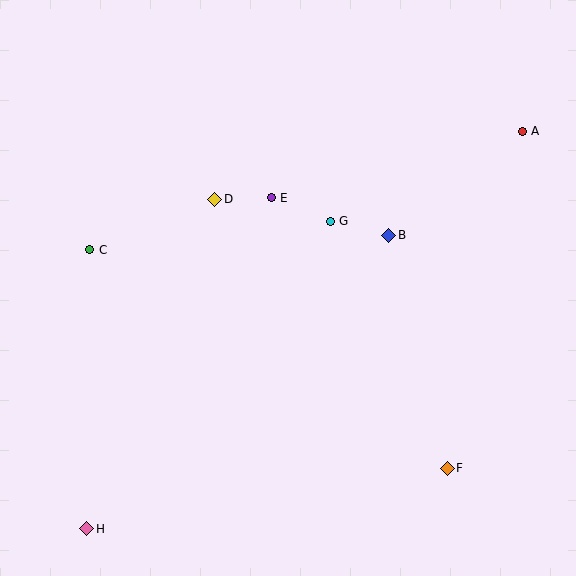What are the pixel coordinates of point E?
Point E is at (271, 198).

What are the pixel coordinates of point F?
Point F is at (447, 468).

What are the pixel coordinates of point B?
Point B is at (388, 235).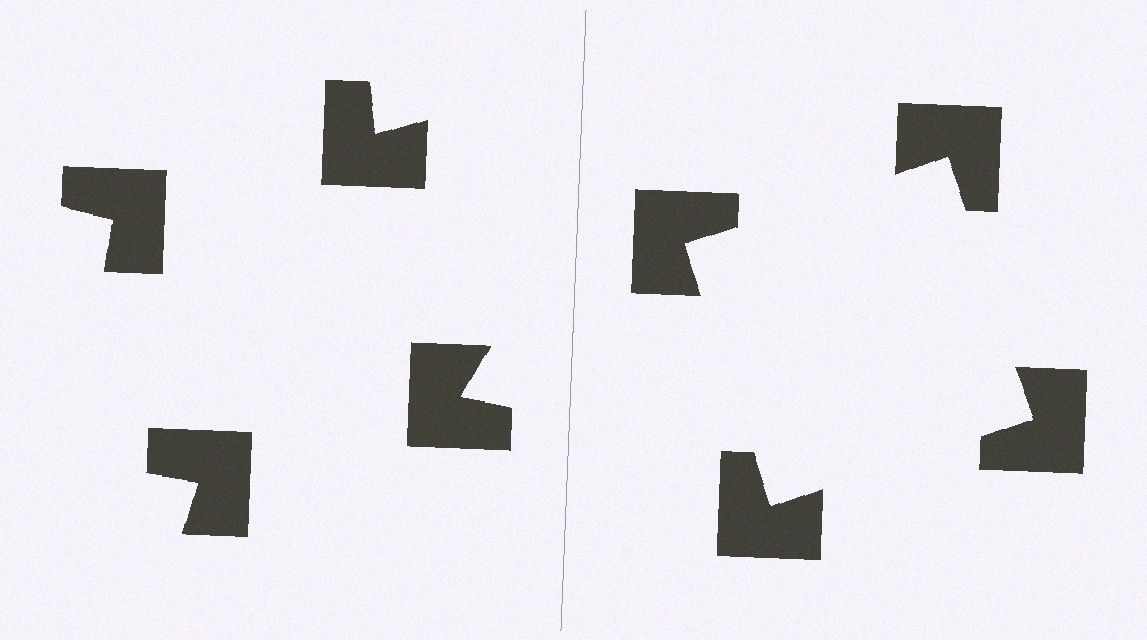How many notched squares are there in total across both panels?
8 — 4 on each side.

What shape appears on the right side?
An illusory square.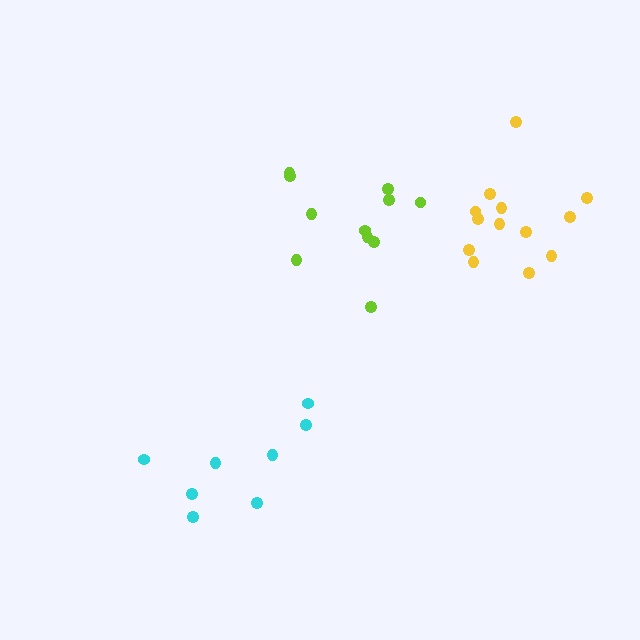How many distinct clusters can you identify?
There are 3 distinct clusters.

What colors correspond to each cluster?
The clusters are colored: cyan, lime, yellow.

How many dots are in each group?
Group 1: 8 dots, Group 2: 11 dots, Group 3: 13 dots (32 total).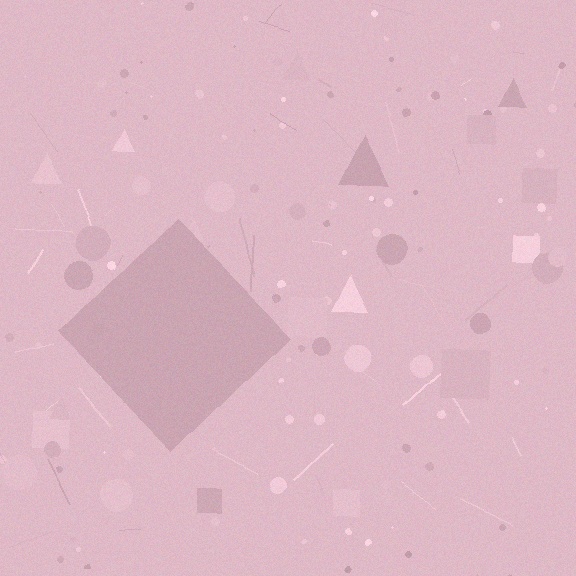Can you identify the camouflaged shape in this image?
The camouflaged shape is a diamond.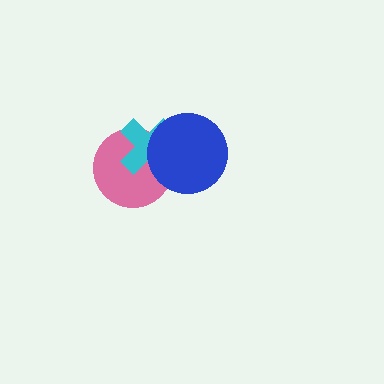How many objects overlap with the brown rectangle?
3 objects overlap with the brown rectangle.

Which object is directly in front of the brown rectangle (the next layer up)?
The pink circle is directly in front of the brown rectangle.